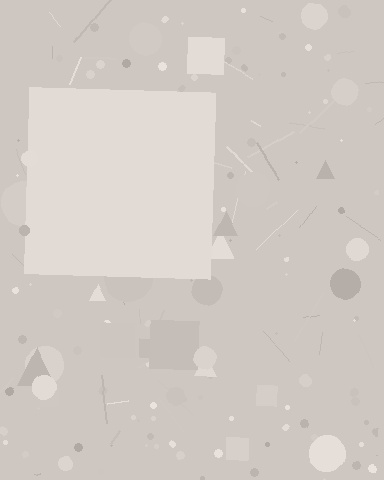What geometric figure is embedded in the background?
A square is embedded in the background.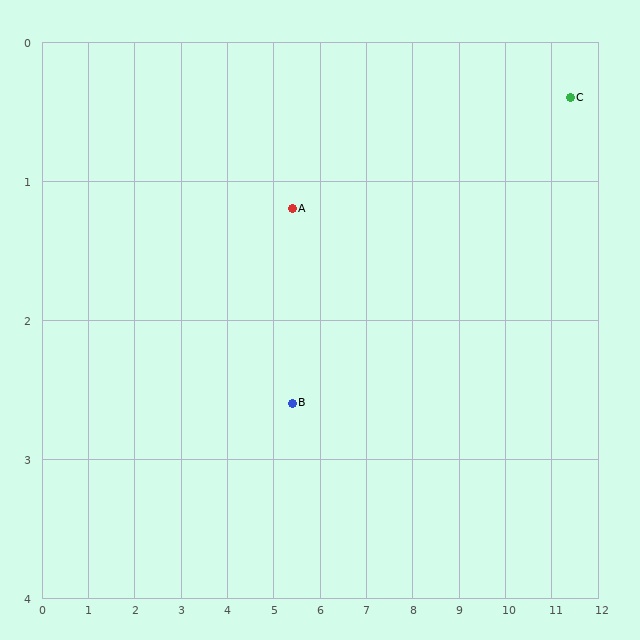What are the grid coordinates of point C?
Point C is at approximately (11.4, 0.4).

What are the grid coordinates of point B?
Point B is at approximately (5.4, 2.6).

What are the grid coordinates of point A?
Point A is at approximately (5.4, 1.2).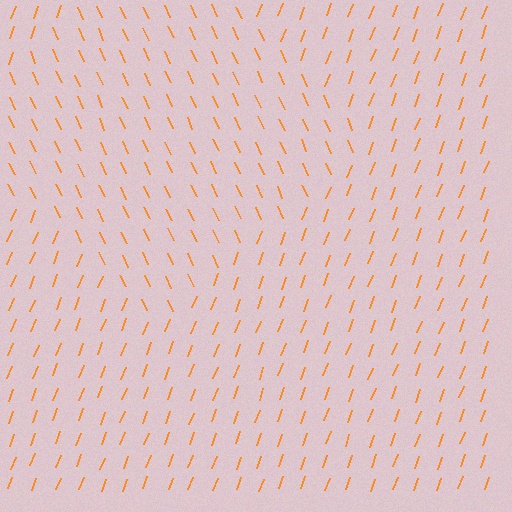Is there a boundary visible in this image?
Yes, there is a texture boundary formed by a change in line orientation.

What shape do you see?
I see a diamond.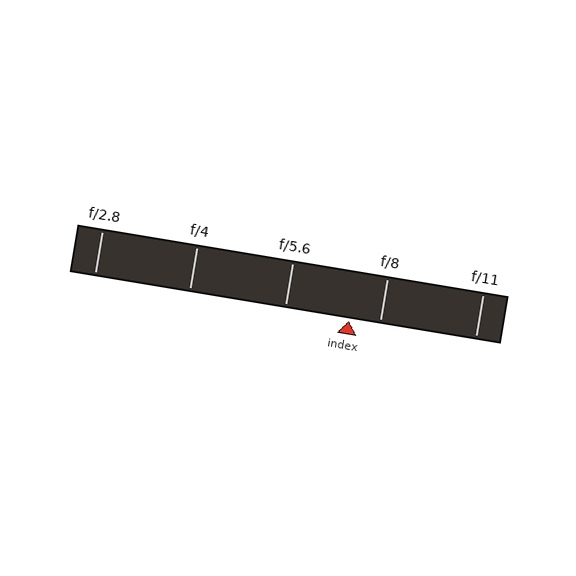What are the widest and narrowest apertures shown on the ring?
The widest aperture shown is f/2.8 and the narrowest is f/11.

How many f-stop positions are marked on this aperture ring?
There are 5 f-stop positions marked.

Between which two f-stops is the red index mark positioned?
The index mark is between f/5.6 and f/8.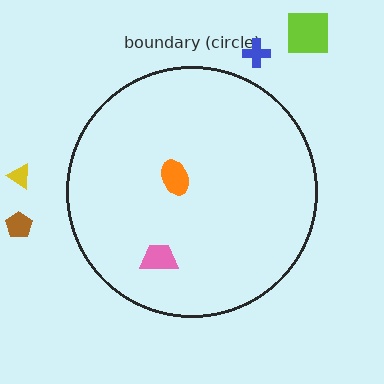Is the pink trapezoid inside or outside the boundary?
Inside.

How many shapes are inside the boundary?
2 inside, 4 outside.